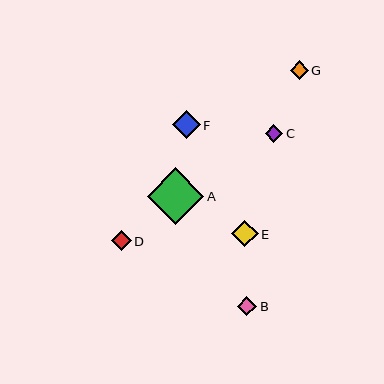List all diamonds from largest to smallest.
From largest to smallest: A, F, E, D, B, G, C.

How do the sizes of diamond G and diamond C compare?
Diamond G and diamond C are approximately the same size.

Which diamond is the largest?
Diamond A is the largest with a size of approximately 57 pixels.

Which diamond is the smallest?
Diamond C is the smallest with a size of approximately 18 pixels.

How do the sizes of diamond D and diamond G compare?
Diamond D and diamond G are approximately the same size.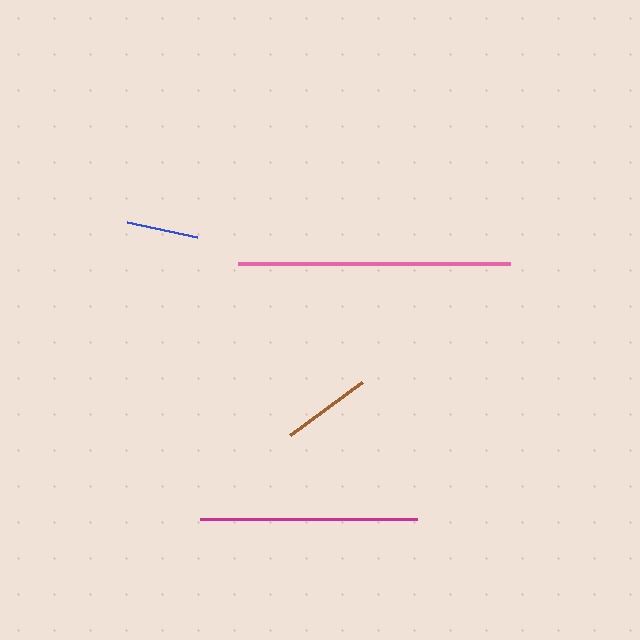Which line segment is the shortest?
The blue line is the shortest at approximately 72 pixels.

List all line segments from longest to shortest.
From longest to shortest: pink, magenta, brown, blue.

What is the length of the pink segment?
The pink segment is approximately 271 pixels long.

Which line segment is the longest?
The pink line is the longest at approximately 271 pixels.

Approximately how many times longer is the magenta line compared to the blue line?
The magenta line is approximately 3.0 times the length of the blue line.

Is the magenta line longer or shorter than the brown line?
The magenta line is longer than the brown line.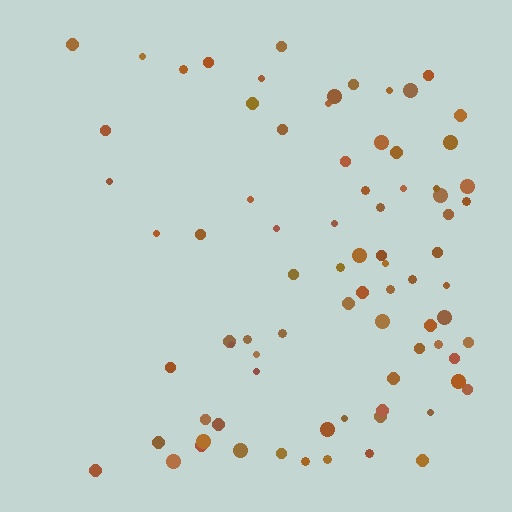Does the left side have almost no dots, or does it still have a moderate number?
Still a moderate number, just noticeably fewer than the right.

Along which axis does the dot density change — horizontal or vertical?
Horizontal.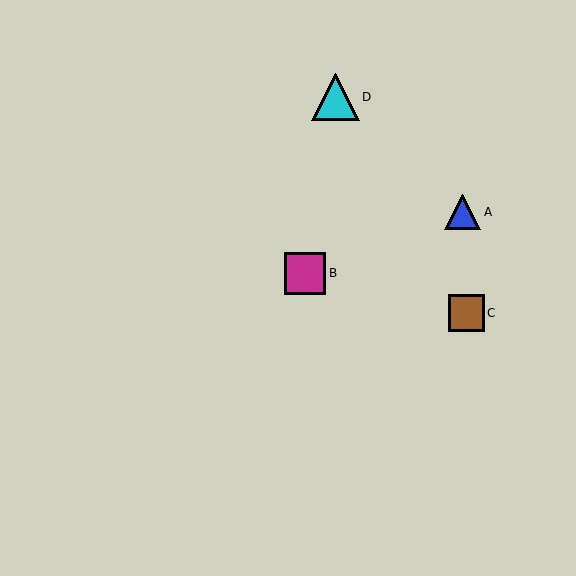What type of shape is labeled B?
Shape B is a magenta square.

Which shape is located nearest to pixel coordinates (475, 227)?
The blue triangle (labeled A) at (463, 212) is nearest to that location.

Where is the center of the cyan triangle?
The center of the cyan triangle is at (335, 97).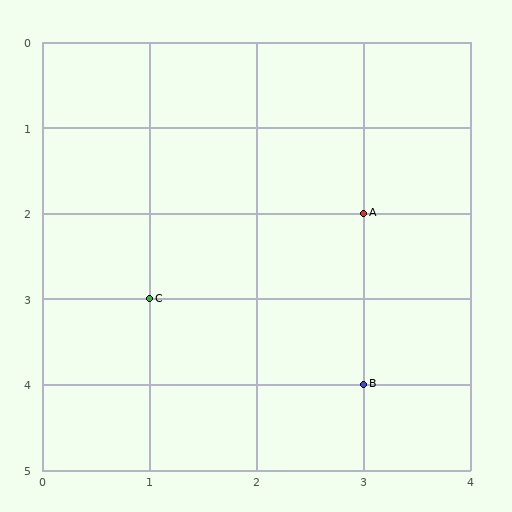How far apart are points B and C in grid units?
Points B and C are 2 columns and 1 row apart (about 2.2 grid units diagonally).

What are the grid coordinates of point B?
Point B is at grid coordinates (3, 4).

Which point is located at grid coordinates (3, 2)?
Point A is at (3, 2).